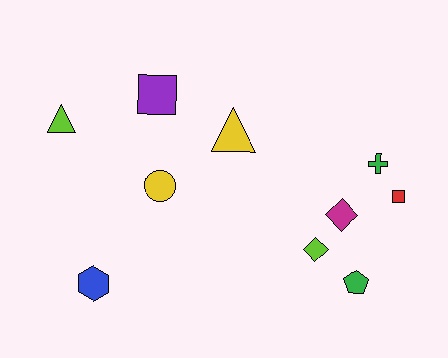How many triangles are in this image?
There are 2 triangles.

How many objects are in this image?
There are 10 objects.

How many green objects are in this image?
There are 2 green objects.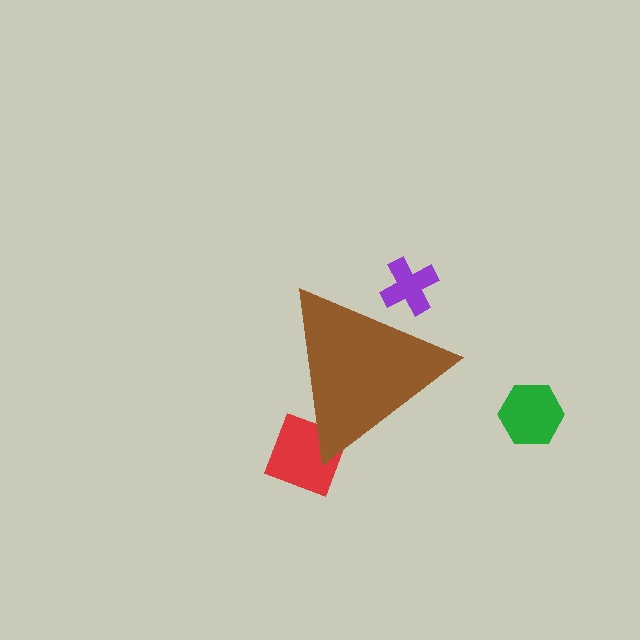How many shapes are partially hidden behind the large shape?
2 shapes are partially hidden.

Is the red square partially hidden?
Yes, the red square is partially hidden behind the brown triangle.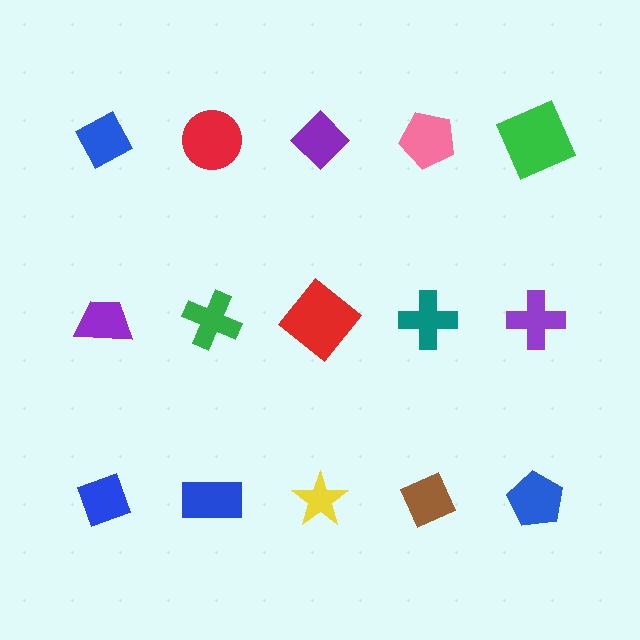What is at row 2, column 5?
A purple cross.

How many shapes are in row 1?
5 shapes.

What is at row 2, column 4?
A teal cross.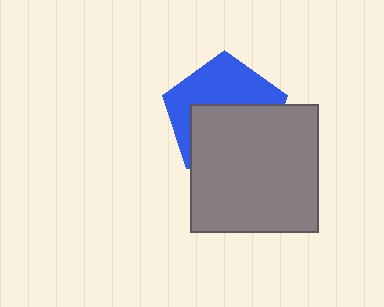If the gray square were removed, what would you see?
You would see the complete blue pentagon.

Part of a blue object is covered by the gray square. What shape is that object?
It is a pentagon.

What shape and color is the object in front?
The object in front is a gray square.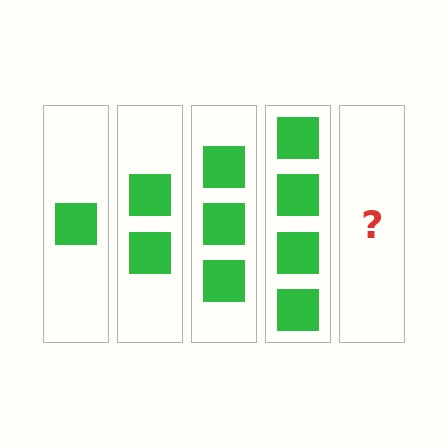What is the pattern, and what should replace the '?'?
The pattern is that each step adds one more square. The '?' should be 5 squares.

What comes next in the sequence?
The next element should be 5 squares.